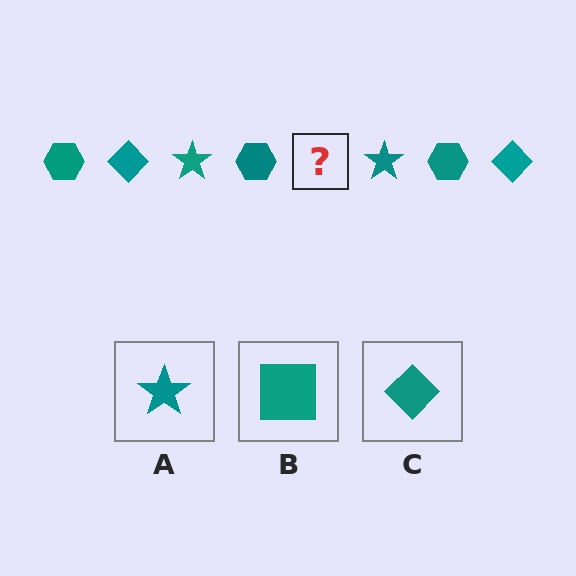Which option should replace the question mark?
Option C.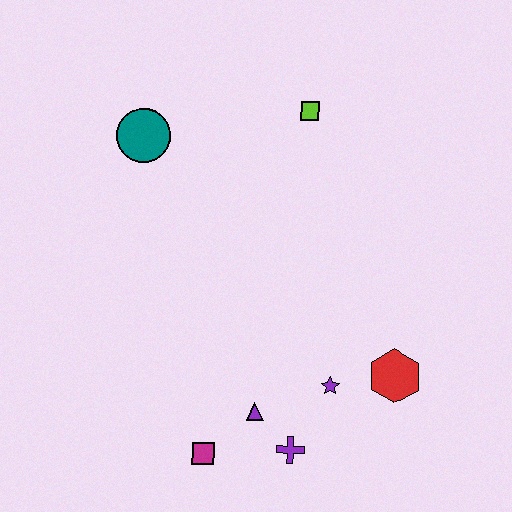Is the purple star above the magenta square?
Yes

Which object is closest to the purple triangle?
The purple cross is closest to the purple triangle.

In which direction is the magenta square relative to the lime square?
The magenta square is below the lime square.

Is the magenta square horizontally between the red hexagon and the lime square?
No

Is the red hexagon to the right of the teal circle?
Yes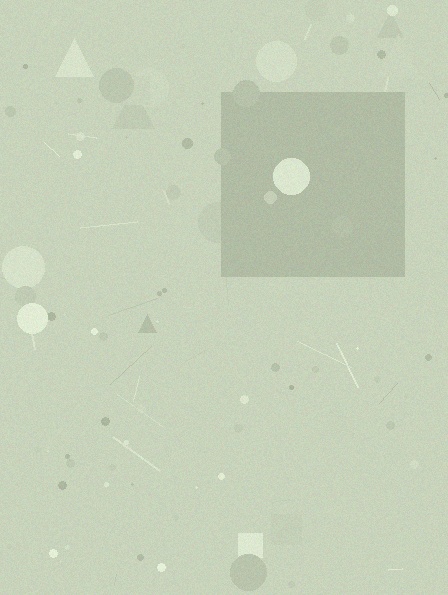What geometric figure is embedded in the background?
A square is embedded in the background.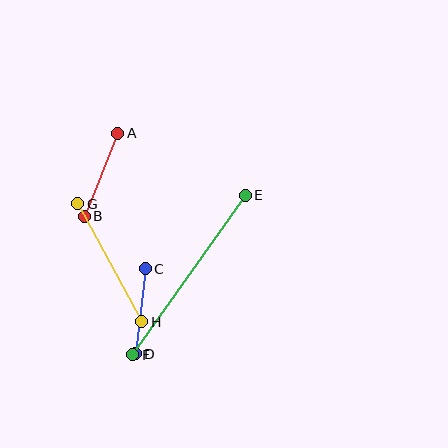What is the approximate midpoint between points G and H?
The midpoint is at approximately (110, 263) pixels.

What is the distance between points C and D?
The distance is approximately 86 pixels.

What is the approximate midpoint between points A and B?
The midpoint is at approximately (101, 175) pixels.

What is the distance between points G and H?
The distance is approximately 134 pixels.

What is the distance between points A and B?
The distance is approximately 89 pixels.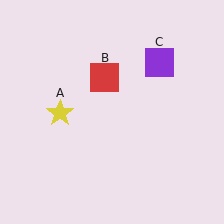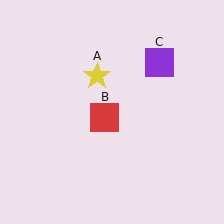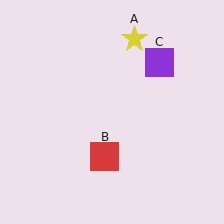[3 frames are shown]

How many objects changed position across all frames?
2 objects changed position: yellow star (object A), red square (object B).